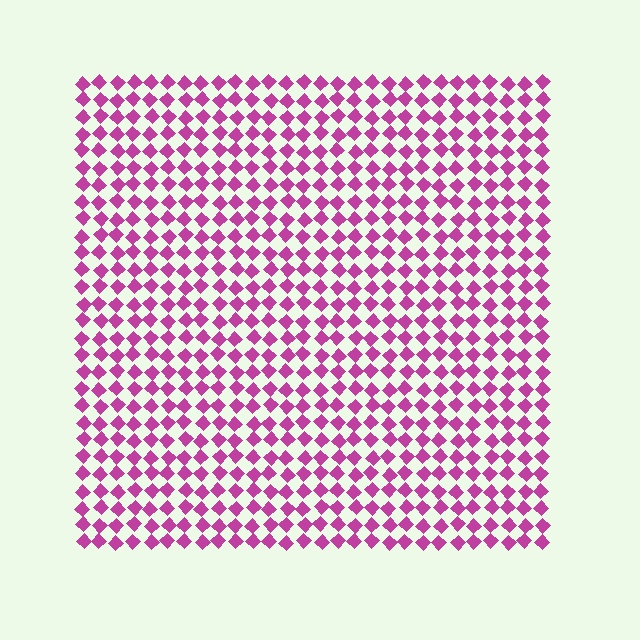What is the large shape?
The large shape is a square.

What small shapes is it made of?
It is made of small diamonds.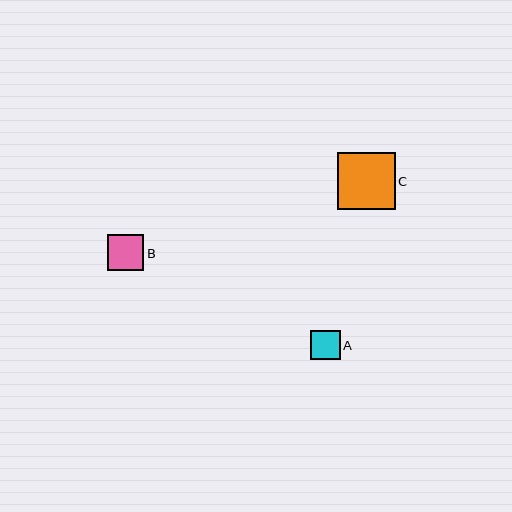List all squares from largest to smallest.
From largest to smallest: C, B, A.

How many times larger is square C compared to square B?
Square C is approximately 1.6 times the size of square B.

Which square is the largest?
Square C is the largest with a size of approximately 57 pixels.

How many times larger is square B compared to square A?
Square B is approximately 1.2 times the size of square A.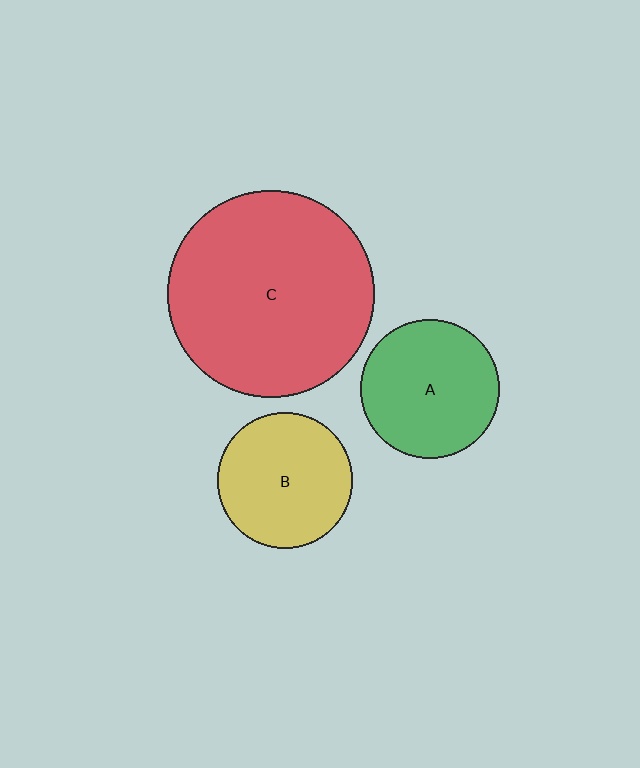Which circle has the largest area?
Circle C (red).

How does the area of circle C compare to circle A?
Approximately 2.2 times.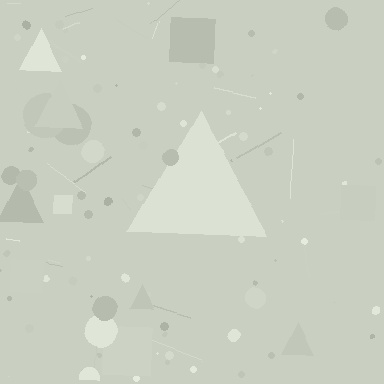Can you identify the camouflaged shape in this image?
The camouflaged shape is a triangle.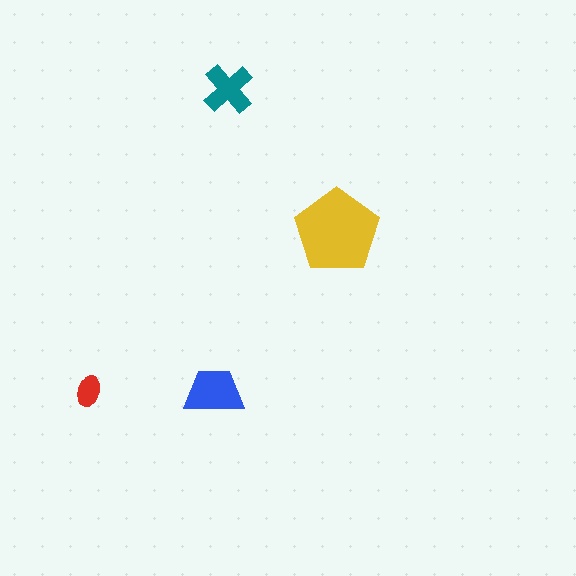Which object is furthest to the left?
The red ellipse is leftmost.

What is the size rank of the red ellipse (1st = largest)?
4th.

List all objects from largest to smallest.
The yellow pentagon, the blue trapezoid, the teal cross, the red ellipse.